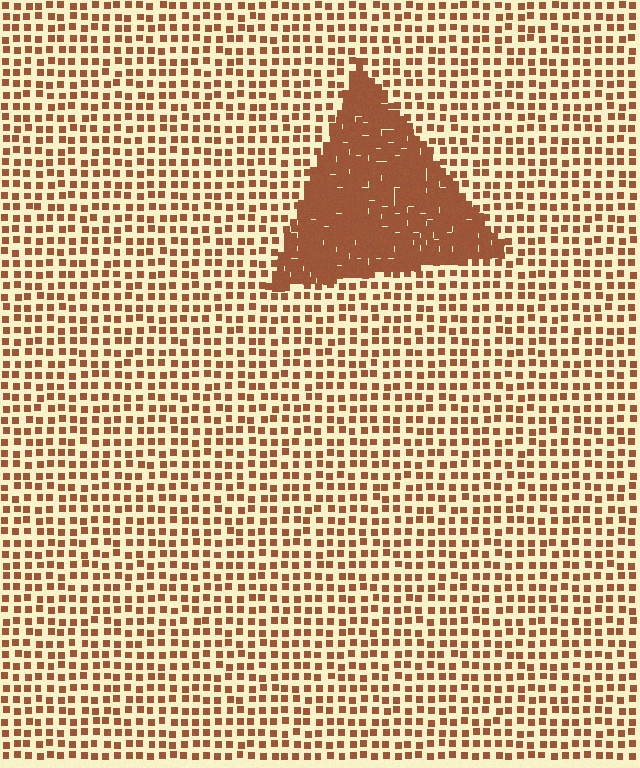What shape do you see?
I see a triangle.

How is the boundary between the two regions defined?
The boundary is defined by a change in element density (approximately 3.0x ratio). All elements are the same color, size, and shape.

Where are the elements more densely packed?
The elements are more densely packed inside the triangle boundary.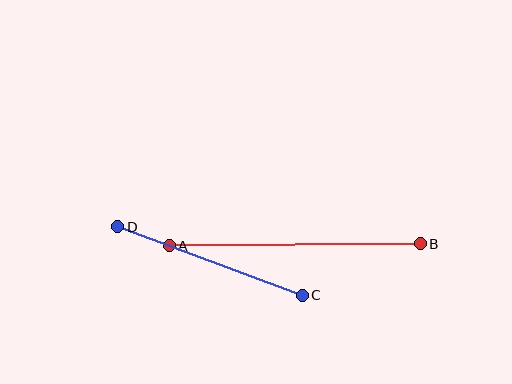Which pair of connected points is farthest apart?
Points A and B are farthest apart.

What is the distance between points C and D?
The distance is approximately 197 pixels.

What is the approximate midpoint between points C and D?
The midpoint is at approximately (210, 261) pixels.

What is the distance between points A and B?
The distance is approximately 251 pixels.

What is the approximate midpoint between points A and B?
The midpoint is at approximately (295, 245) pixels.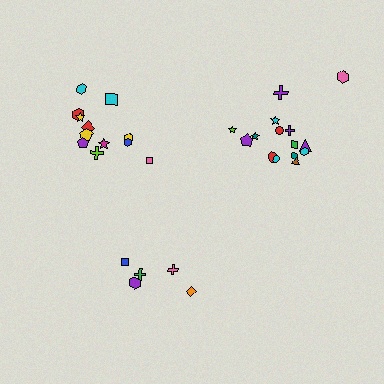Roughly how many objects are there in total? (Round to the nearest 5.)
Roughly 30 objects in total.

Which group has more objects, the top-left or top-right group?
The top-right group.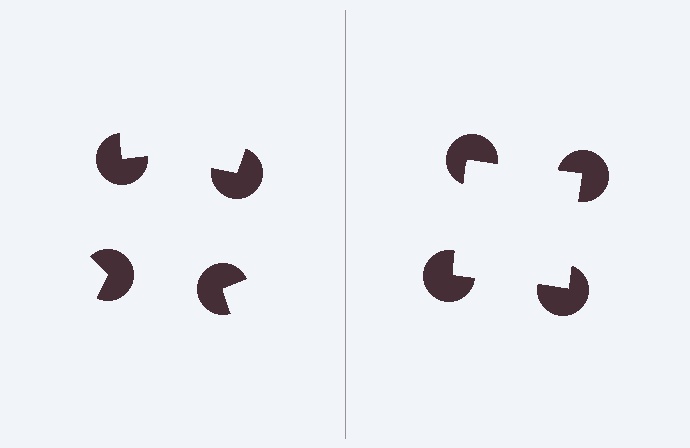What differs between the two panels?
The pac-man discs are positioned identically on both sides; only the wedge orientations differ. On the right they align to a square; on the left they are misaligned.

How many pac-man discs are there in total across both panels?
8 — 4 on each side.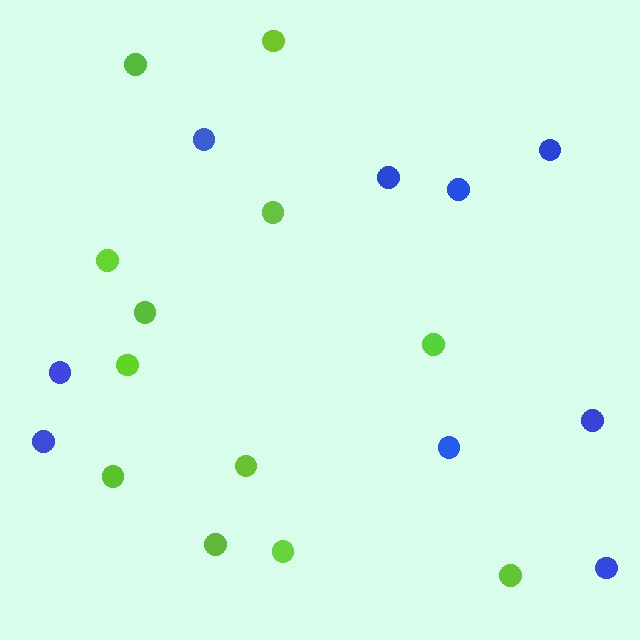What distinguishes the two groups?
There are 2 groups: one group of blue circles (9) and one group of lime circles (12).